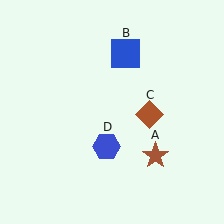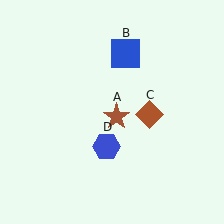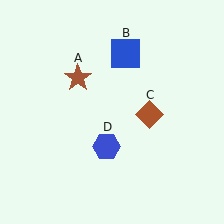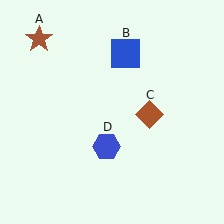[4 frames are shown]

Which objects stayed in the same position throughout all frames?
Blue square (object B) and brown diamond (object C) and blue hexagon (object D) remained stationary.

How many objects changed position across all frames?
1 object changed position: brown star (object A).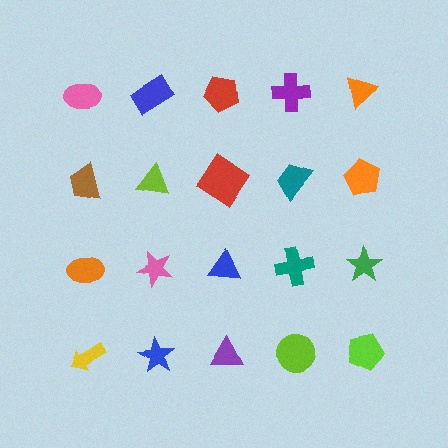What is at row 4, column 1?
A yellow arrow.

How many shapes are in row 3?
5 shapes.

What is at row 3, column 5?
A green star.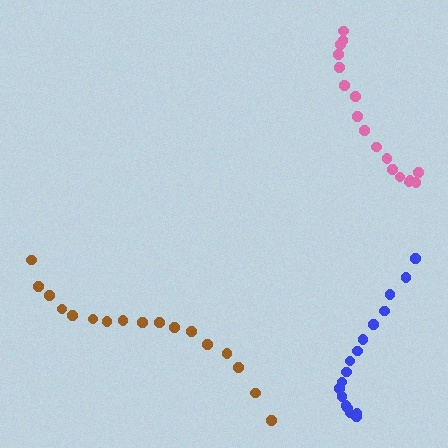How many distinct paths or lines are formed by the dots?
There are 3 distinct paths.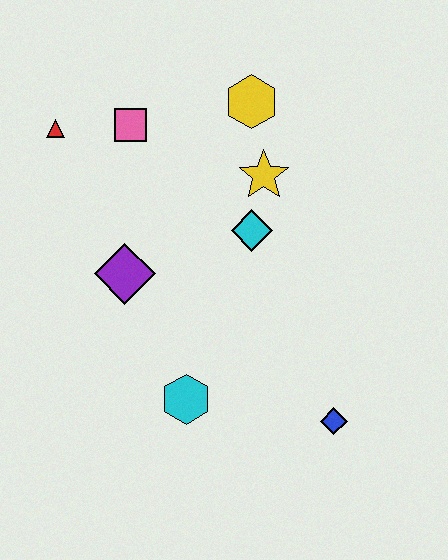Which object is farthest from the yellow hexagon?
The blue diamond is farthest from the yellow hexagon.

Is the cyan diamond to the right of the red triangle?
Yes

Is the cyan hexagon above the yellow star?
No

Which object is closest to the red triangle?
The pink square is closest to the red triangle.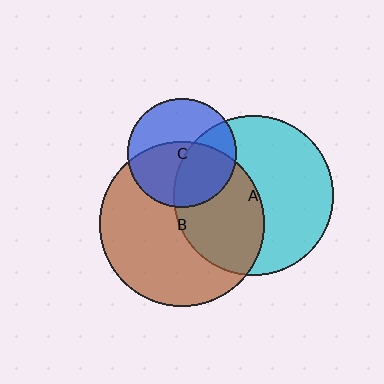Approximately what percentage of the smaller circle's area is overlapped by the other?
Approximately 40%.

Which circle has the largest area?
Circle B (brown).